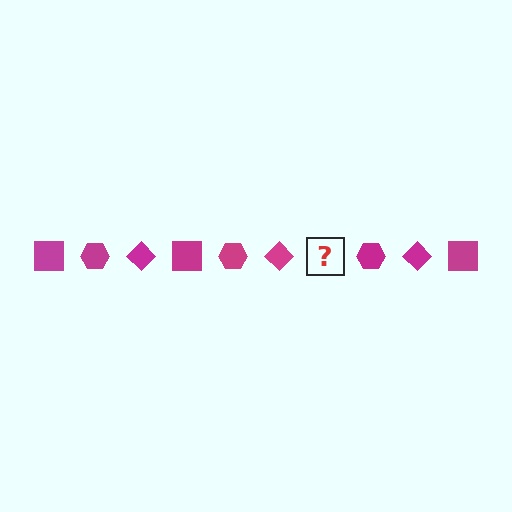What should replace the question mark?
The question mark should be replaced with a magenta square.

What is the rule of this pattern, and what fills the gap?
The rule is that the pattern cycles through square, hexagon, diamond shapes in magenta. The gap should be filled with a magenta square.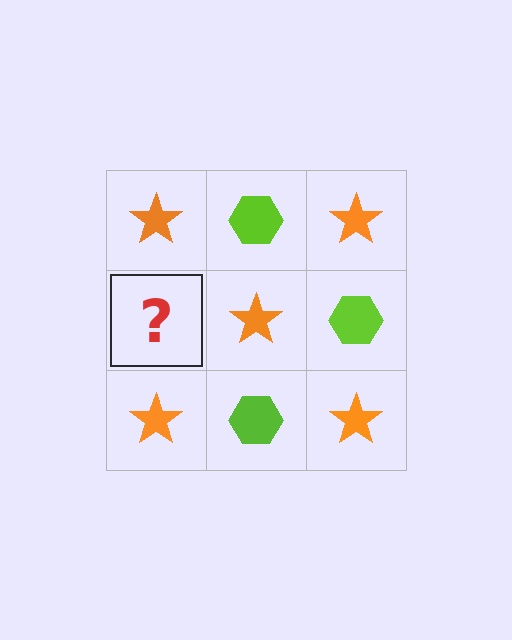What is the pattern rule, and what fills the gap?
The rule is that it alternates orange star and lime hexagon in a checkerboard pattern. The gap should be filled with a lime hexagon.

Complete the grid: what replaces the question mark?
The question mark should be replaced with a lime hexagon.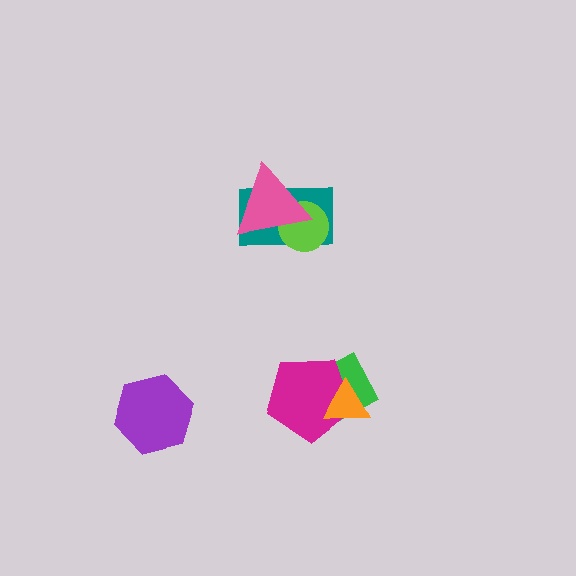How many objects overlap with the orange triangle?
2 objects overlap with the orange triangle.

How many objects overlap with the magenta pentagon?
2 objects overlap with the magenta pentagon.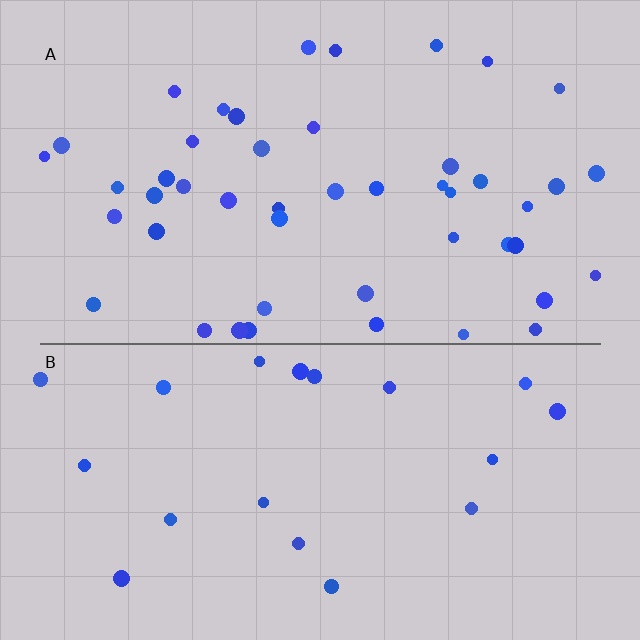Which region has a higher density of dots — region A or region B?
A (the top).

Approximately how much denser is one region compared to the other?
Approximately 2.4× — region A over region B.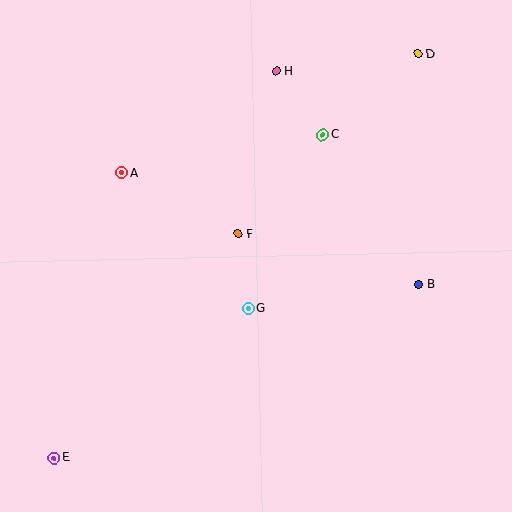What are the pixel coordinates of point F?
Point F is at (238, 234).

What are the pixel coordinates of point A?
Point A is at (122, 173).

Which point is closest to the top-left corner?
Point A is closest to the top-left corner.